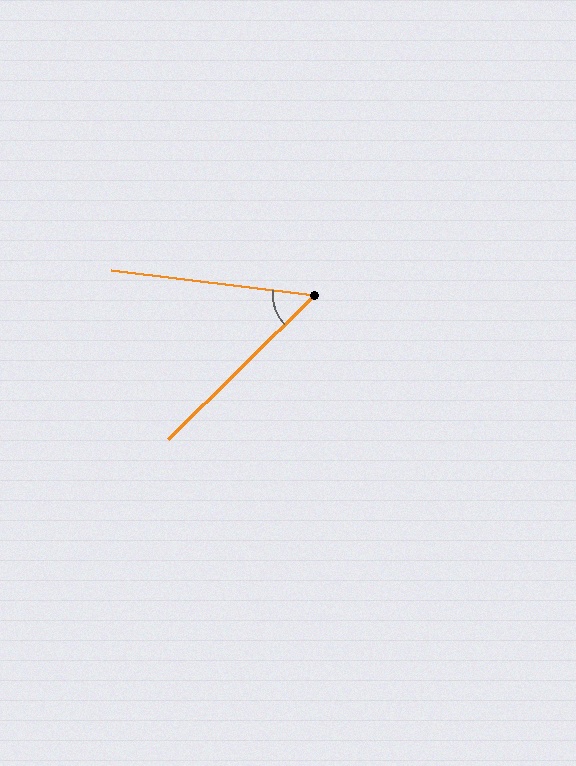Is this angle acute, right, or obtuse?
It is acute.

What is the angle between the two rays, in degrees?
Approximately 51 degrees.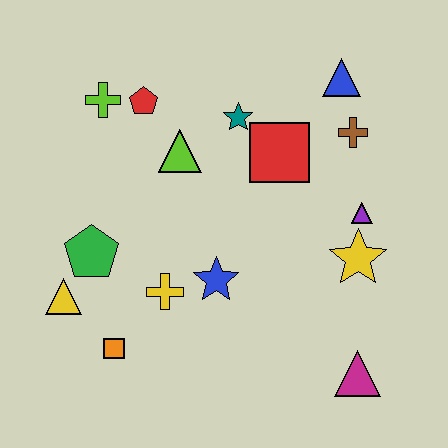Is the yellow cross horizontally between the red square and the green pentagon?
Yes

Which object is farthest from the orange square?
The blue triangle is farthest from the orange square.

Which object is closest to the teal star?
The red square is closest to the teal star.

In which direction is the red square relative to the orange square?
The red square is above the orange square.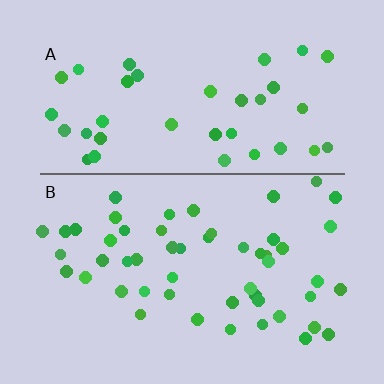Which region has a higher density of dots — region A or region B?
B (the bottom).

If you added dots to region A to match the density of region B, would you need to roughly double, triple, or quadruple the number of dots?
Approximately double.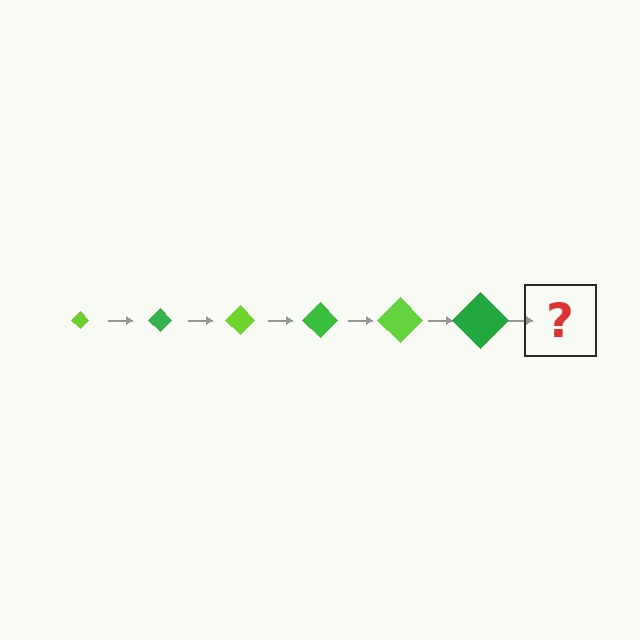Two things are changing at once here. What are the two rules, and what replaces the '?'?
The two rules are that the diamond grows larger each step and the color cycles through lime and green. The '?' should be a lime diamond, larger than the previous one.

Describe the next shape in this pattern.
It should be a lime diamond, larger than the previous one.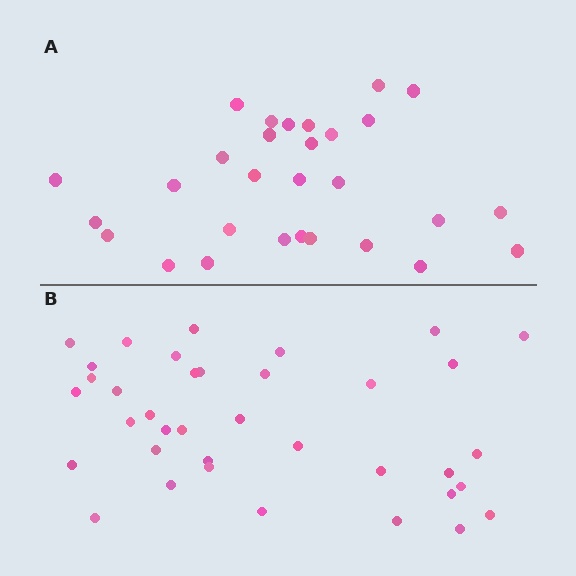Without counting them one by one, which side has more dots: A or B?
Region B (the bottom region) has more dots.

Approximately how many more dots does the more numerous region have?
Region B has roughly 8 or so more dots than region A.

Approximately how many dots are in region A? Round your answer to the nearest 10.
About 30 dots. (The exact count is 29, which rounds to 30.)